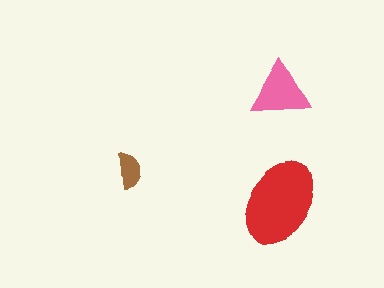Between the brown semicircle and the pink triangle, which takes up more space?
The pink triangle.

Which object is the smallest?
The brown semicircle.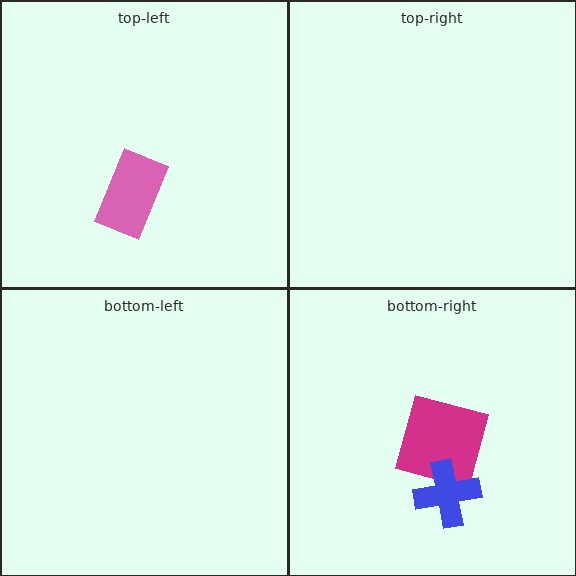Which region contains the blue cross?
The bottom-right region.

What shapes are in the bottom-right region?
The magenta square, the blue cross.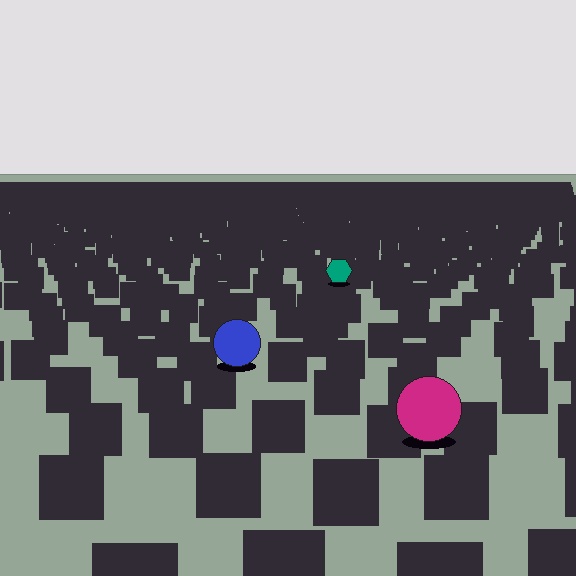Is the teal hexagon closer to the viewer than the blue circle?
No. The blue circle is closer — you can tell from the texture gradient: the ground texture is coarser near it.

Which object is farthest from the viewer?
The teal hexagon is farthest from the viewer. It appears smaller and the ground texture around it is denser.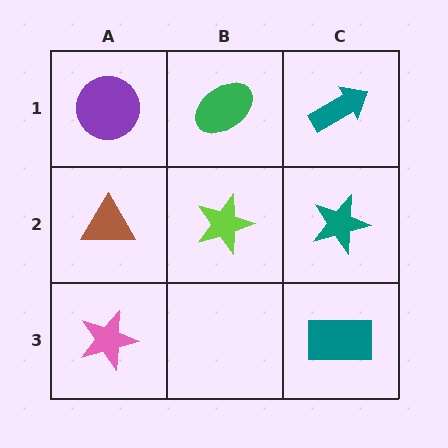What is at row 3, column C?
A teal rectangle.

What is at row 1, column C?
A teal arrow.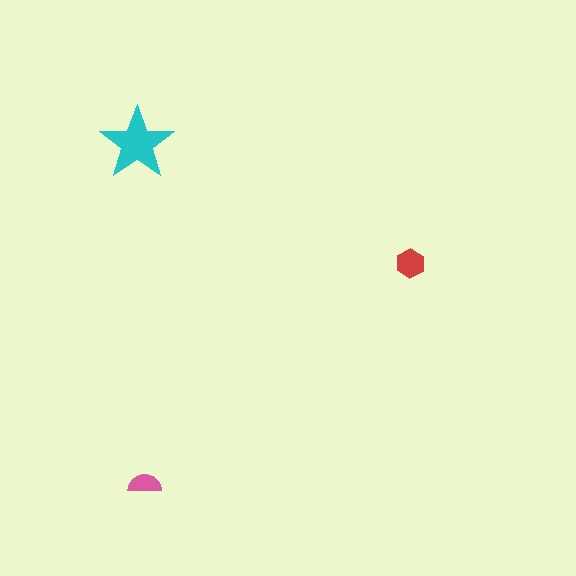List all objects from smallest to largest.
The pink semicircle, the red hexagon, the cyan star.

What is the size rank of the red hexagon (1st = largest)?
2nd.